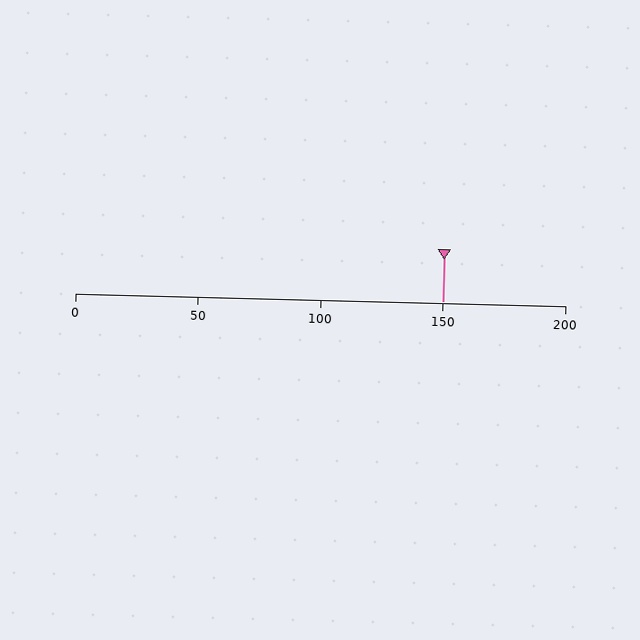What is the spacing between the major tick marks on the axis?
The major ticks are spaced 50 apart.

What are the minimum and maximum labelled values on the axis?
The axis runs from 0 to 200.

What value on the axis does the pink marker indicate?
The marker indicates approximately 150.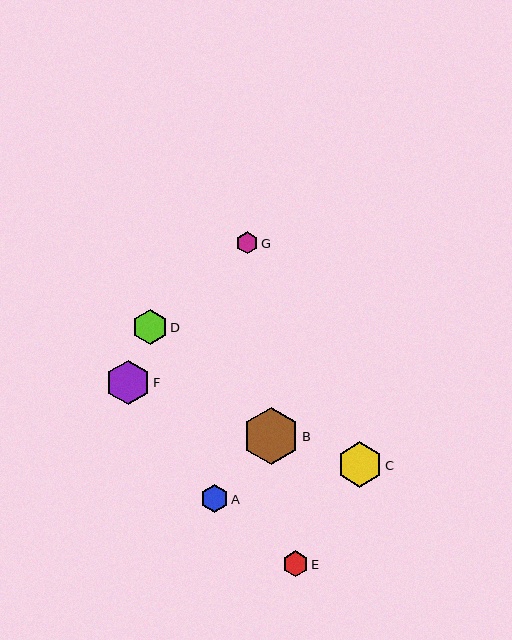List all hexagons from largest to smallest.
From largest to smallest: B, C, F, D, A, E, G.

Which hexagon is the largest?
Hexagon B is the largest with a size of approximately 56 pixels.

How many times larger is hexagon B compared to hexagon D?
Hexagon B is approximately 1.6 times the size of hexagon D.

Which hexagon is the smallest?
Hexagon G is the smallest with a size of approximately 22 pixels.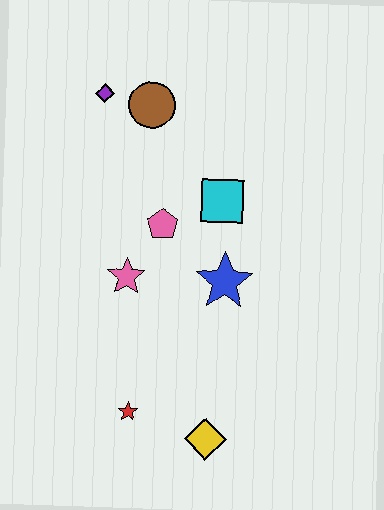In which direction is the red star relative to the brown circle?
The red star is below the brown circle.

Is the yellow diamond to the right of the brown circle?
Yes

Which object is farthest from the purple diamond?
The yellow diamond is farthest from the purple diamond.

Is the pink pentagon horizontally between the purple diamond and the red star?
No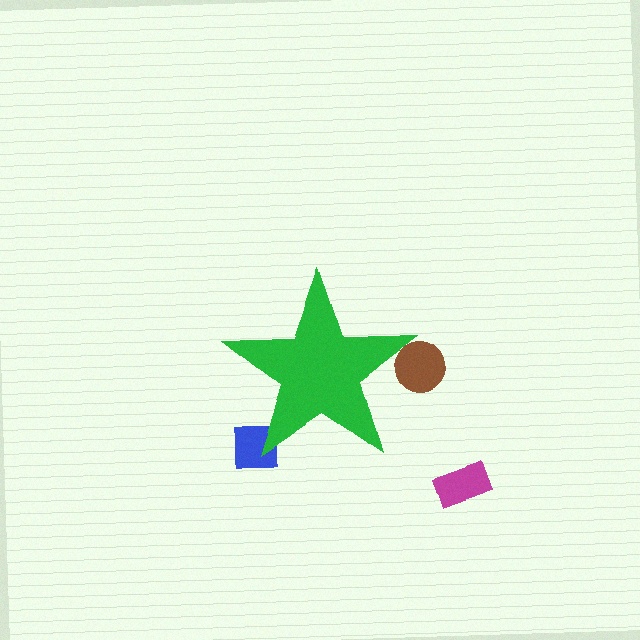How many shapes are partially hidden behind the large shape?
2 shapes are partially hidden.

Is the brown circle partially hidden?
Yes, the brown circle is partially hidden behind the green star.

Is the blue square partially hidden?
Yes, the blue square is partially hidden behind the green star.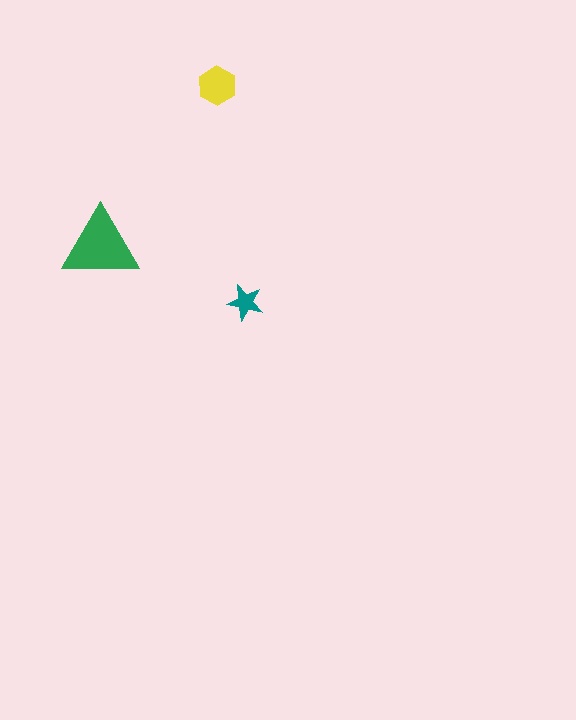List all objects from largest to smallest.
The green triangle, the yellow hexagon, the teal star.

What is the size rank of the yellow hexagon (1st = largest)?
2nd.